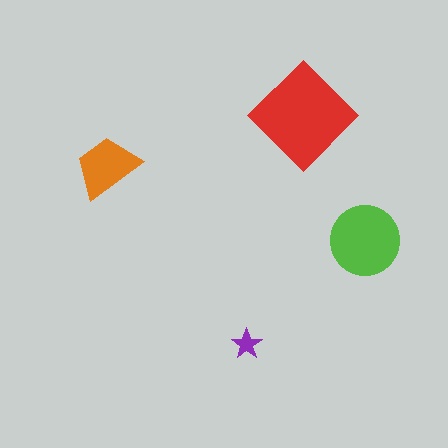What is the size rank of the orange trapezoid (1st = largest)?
3rd.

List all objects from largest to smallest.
The red diamond, the lime circle, the orange trapezoid, the purple star.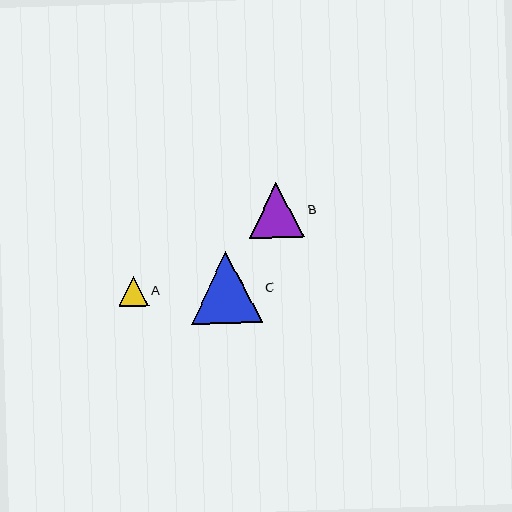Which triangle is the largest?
Triangle C is the largest with a size of approximately 72 pixels.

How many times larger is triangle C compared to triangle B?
Triangle C is approximately 1.3 times the size of triangle B.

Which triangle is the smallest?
Triangle A is the smallest with a size of approximately 30 pixels.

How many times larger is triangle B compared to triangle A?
Triangle B is approximately 1.8 times the size of triangle A.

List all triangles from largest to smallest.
From largest to smallest: C, B, A.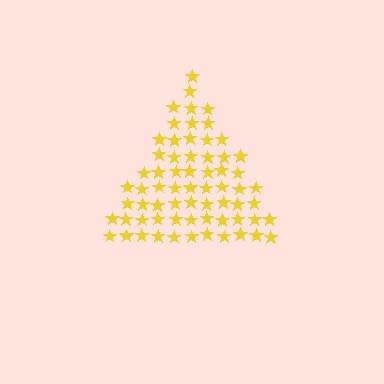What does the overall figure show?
The overall figure shows a triangle.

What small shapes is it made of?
It is made of small stars.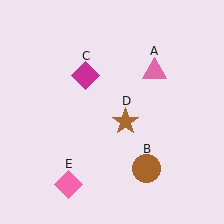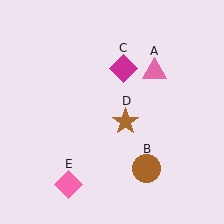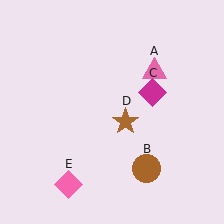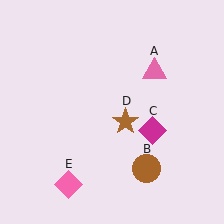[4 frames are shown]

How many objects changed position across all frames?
1 object changed position: magenta diamond (object C).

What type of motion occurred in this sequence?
The magenta diamond (object C) rotated clockwise around the center of the scene.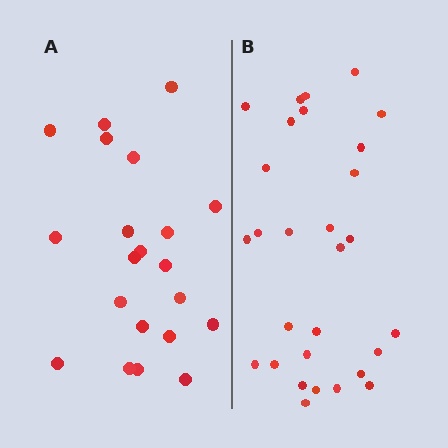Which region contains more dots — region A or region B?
Region B (the right region) has more dots.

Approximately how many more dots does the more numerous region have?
Region B has roughly 8 or so more dots than region A.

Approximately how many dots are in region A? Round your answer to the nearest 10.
About 20 dots. (The exact count is 21, which rounds to 20.)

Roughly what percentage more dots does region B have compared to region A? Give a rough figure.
About 40% more.